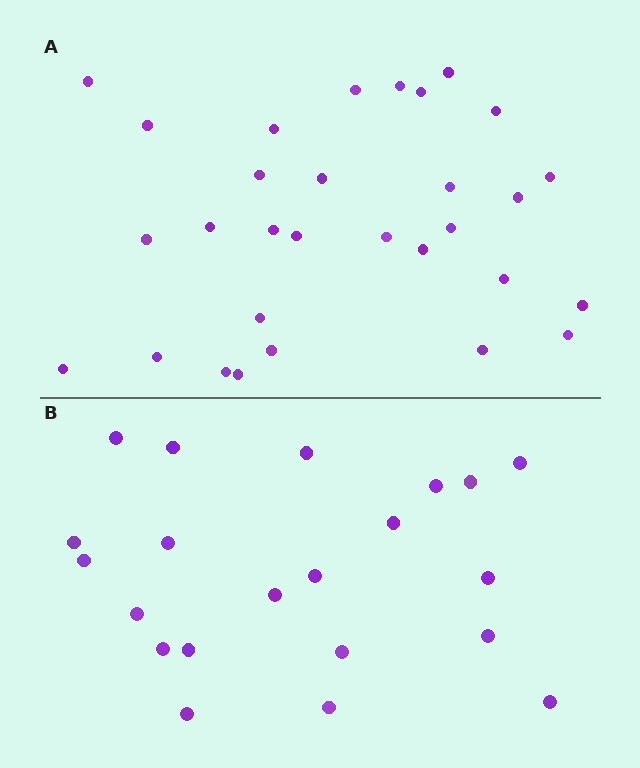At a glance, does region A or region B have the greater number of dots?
Region A (the top region) has more dots.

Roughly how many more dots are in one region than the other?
Region A has roughly 8 or so more dots than region B.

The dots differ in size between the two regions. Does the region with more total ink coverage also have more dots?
No. Region B has more total ink coverage because its dots are larger, but region A actually contains more individual dots. Total area can be misleading — the number of items is what matters here.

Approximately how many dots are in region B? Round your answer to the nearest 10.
About 20 dots. (The exact count is 21, which rounds to 20.)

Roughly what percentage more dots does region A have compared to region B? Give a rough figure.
About 45% more.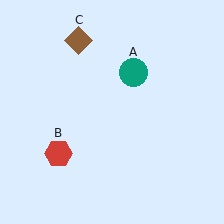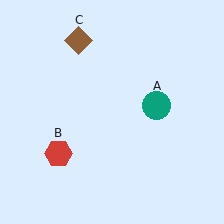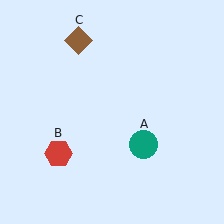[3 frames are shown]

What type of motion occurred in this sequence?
The teal circle (object A) rotated clockwise around the center of the scene.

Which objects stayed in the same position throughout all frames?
Red hexagon (object B) and brown diamond (object C) remained stationary.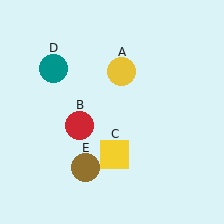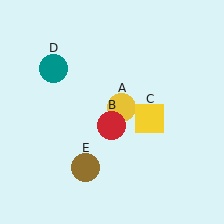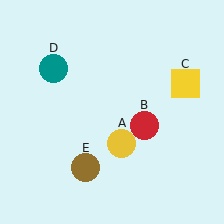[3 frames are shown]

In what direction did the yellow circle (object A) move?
The yellow circle (object A) moved down.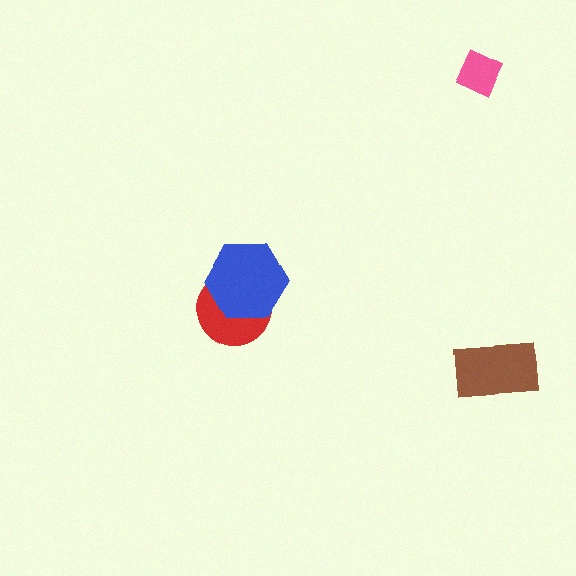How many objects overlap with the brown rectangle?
0 objects overlap with the brown rectangle.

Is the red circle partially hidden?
Yes, it is partially covered by another shape.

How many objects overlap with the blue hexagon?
1 object overlaps with the blue hexagon.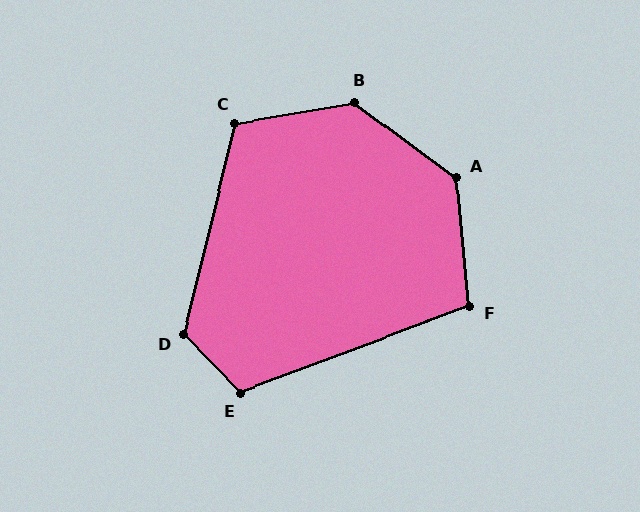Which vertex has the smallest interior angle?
F, at approximately 105 degrees.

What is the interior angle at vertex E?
Approximately 114 degrees (obtuse).